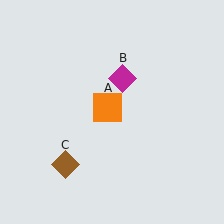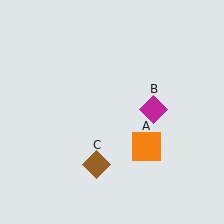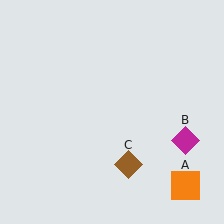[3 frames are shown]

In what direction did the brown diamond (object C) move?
The brown diamond (object C) moved right.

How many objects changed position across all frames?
3 objects changed position: orange square (object A), magenta diamond (object B), brown diamond (object C).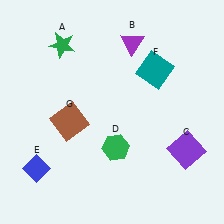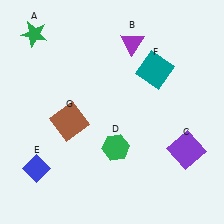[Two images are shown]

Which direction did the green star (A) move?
The green star (A) moved left.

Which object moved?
The green star (A) moved left.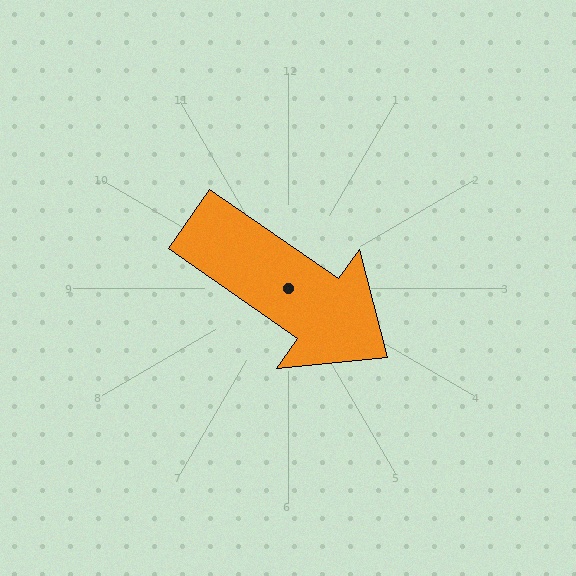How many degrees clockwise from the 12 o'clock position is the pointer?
Approximately 125 degrees.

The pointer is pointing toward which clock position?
Roughly 4 o'clock.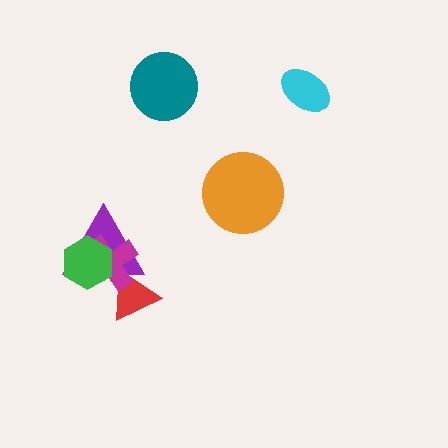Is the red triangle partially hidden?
Yes, it is partially covered by another shape.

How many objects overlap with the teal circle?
0 objects overlap with the teal circle.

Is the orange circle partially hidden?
No, no other shape covers it.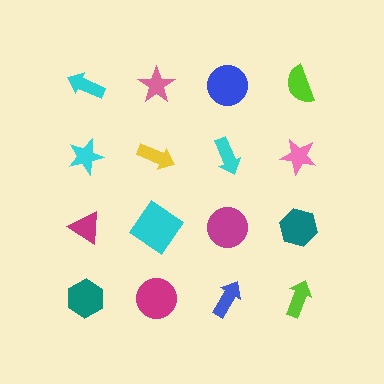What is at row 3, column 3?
A magenta circle.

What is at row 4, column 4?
A lime arrow.